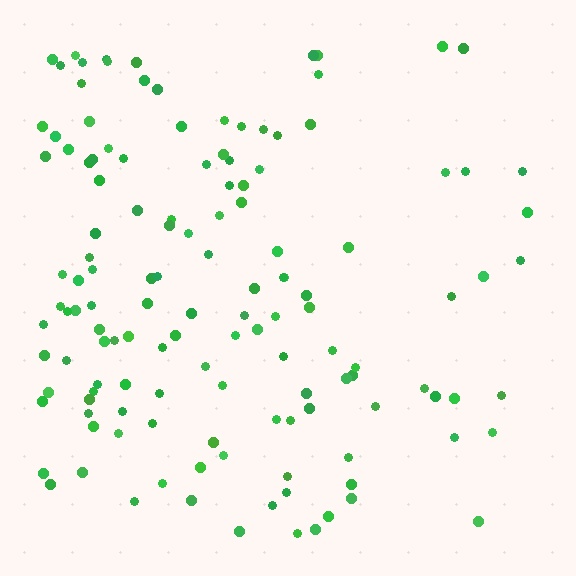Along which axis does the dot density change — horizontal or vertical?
Horizontal.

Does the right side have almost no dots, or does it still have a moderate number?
Still a moderate number, just noticeably fewer than the left.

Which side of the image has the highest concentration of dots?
The left.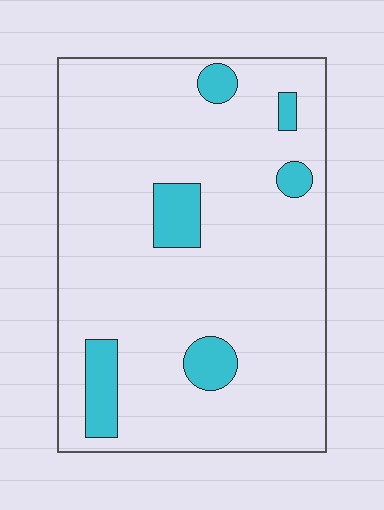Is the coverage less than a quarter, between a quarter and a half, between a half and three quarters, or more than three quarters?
Less than a quarter.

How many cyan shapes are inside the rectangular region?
6.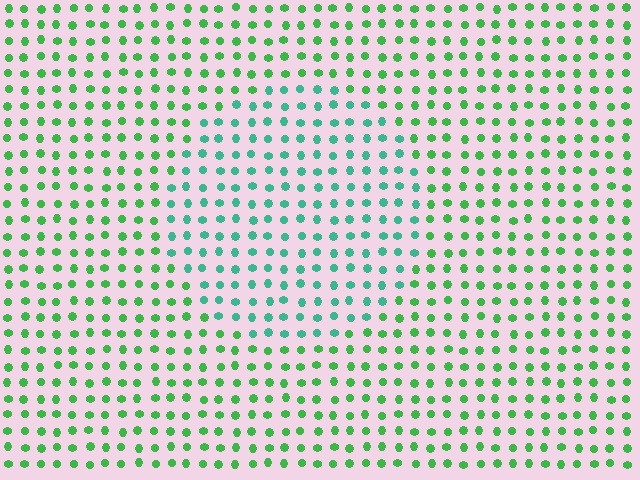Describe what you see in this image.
The image is filled with small green elements in a uniform arrangement. A circle-shaped region is visible where the elements are tinted to a slightly different hue, forming a subtle color boundary.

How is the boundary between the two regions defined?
The boundary is defined purely by a slight shift in hue (about 36 degrees). Spacing, size, and orientation are identical on both sides.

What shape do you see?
I see a circle.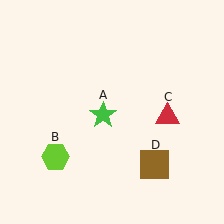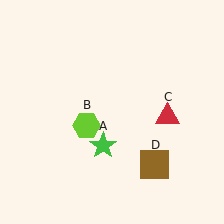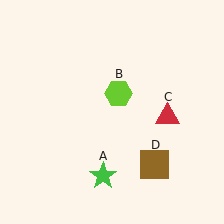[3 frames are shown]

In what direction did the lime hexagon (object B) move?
The lime hexagon (object B) moved up and to the right.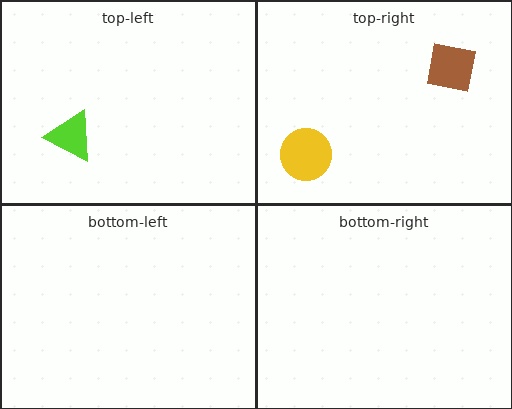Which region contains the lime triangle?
The top-left region.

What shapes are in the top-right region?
The brown square, the yellow circle.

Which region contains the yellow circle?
The top-right region.